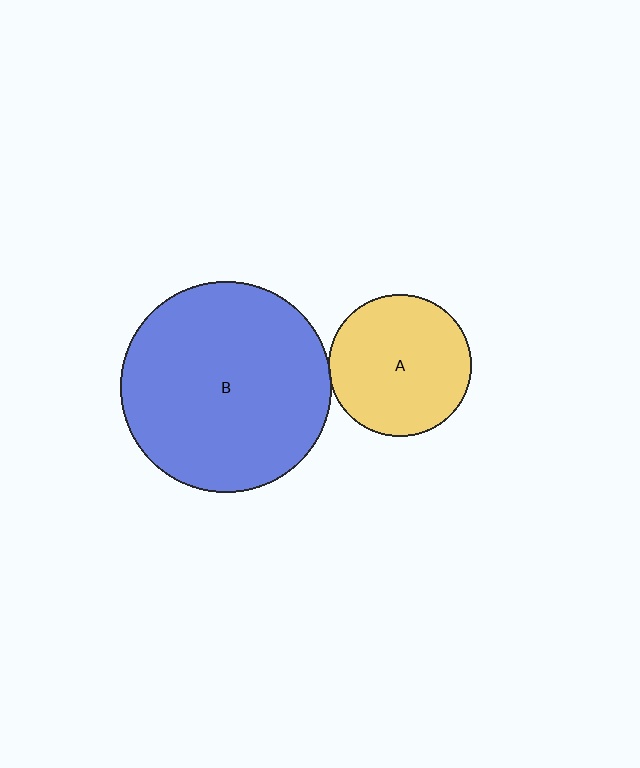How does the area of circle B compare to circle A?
Approximately 2.2 times.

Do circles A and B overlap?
Yes.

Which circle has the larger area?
Circle B (blue).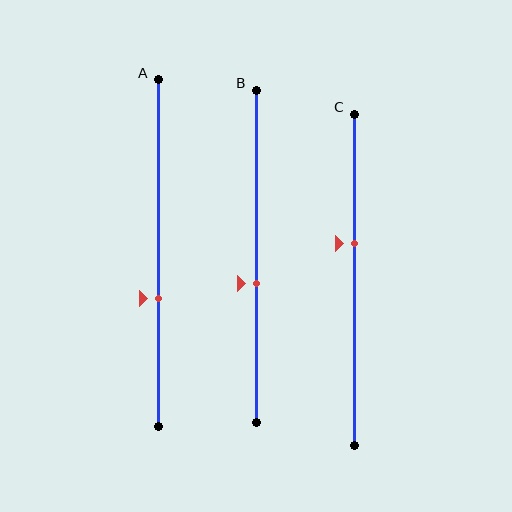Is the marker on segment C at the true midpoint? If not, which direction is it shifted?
No, the marker on segment C is shifted upward by about 11% of the segment length.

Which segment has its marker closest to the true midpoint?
Segment B has its marker closest to the true midpoint.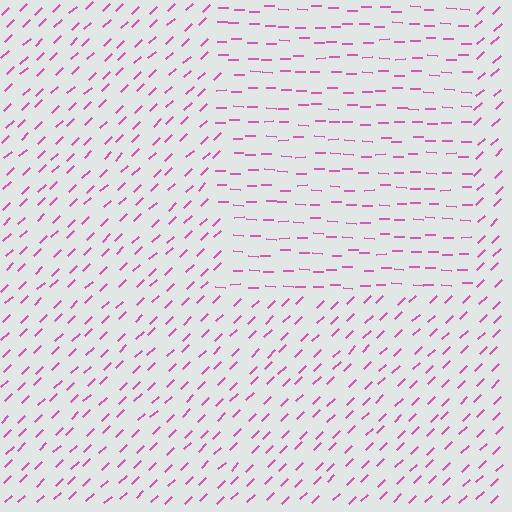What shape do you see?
I see a rectangle.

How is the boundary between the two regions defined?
The boundary is defined purely by a change in line orientation (approximately 45 degrees difference). All lines are the same color and thickness.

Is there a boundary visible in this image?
Yes, there is a texture boundary formed by a change in line orientation.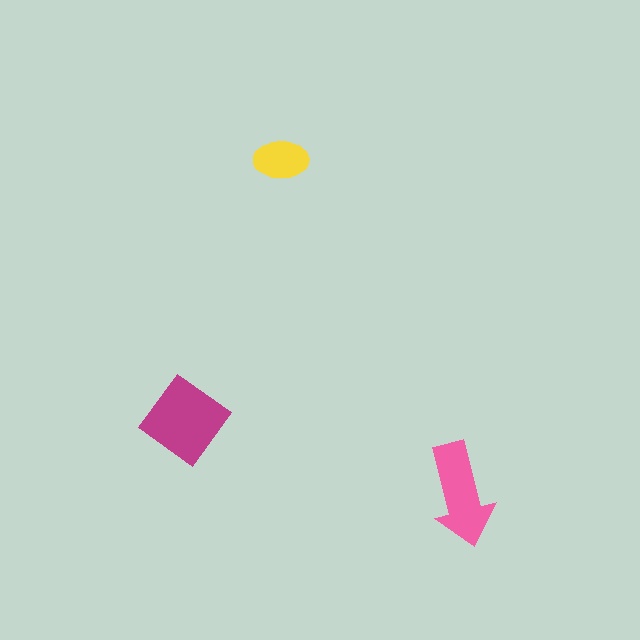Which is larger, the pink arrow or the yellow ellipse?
The pink arrow.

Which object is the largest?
The magenta diamond.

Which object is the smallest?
The yellow ellipse.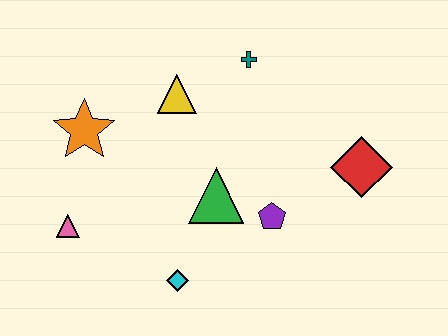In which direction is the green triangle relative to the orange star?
The green triangle is to the right of the orange star.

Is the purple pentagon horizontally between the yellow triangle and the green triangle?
No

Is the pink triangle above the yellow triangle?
No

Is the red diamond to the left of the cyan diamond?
No